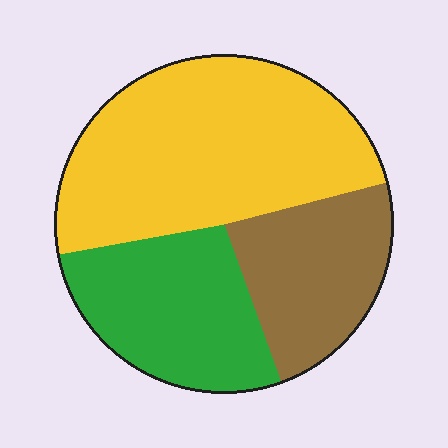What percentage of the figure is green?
Green takes up between a sixth and a third of the figure.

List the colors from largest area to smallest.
From largest to smallest: yellow, green, brown.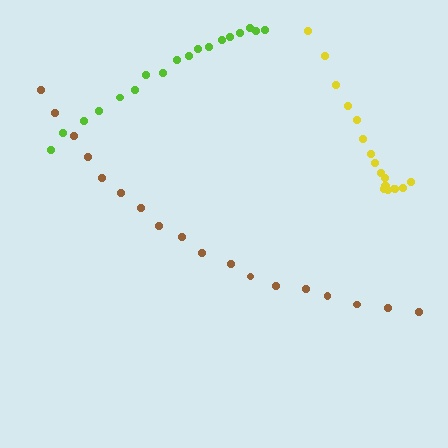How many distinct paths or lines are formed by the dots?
There are 3 distinct paths.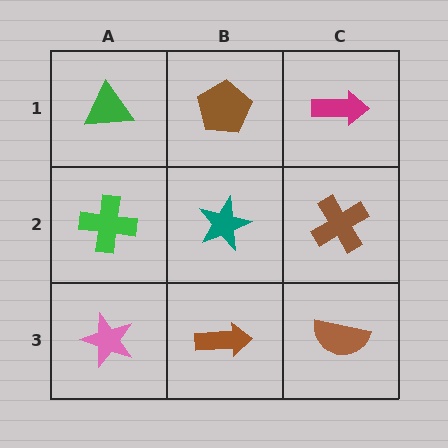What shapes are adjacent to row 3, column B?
A teal star (row 2, column B), a pink star (row 3, column A), a brown semicircle (row 3, column C).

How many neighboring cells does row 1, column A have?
2.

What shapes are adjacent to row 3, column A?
A green cross (row 2, column A), a brown arrow (row 3, column B).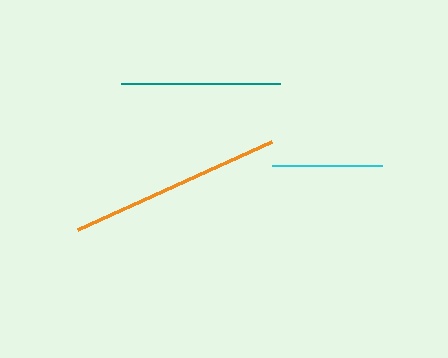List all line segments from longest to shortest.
From longest to shortest: orange, teal, cyan.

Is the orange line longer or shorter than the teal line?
The orange line is longer than the teal line.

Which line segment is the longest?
The orange line is the longest at approximately 214 pixels.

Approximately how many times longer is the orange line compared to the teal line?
The orange line is approximately 1.3 times the length of the teal line.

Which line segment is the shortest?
The cyan line is the shortest at approximately 111 pixels.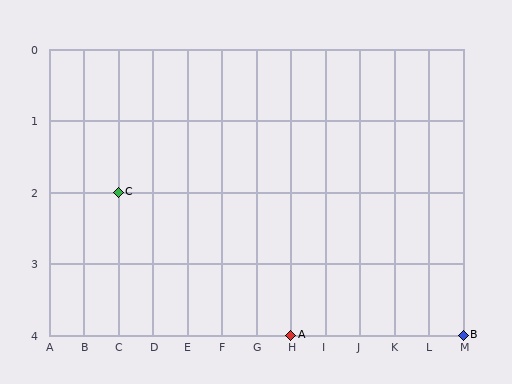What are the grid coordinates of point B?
Point B is at grid coordinates (M, 4).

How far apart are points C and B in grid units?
Points C and B are 10 columns and 2 rows apart (about 10.2 grid units diagonally).